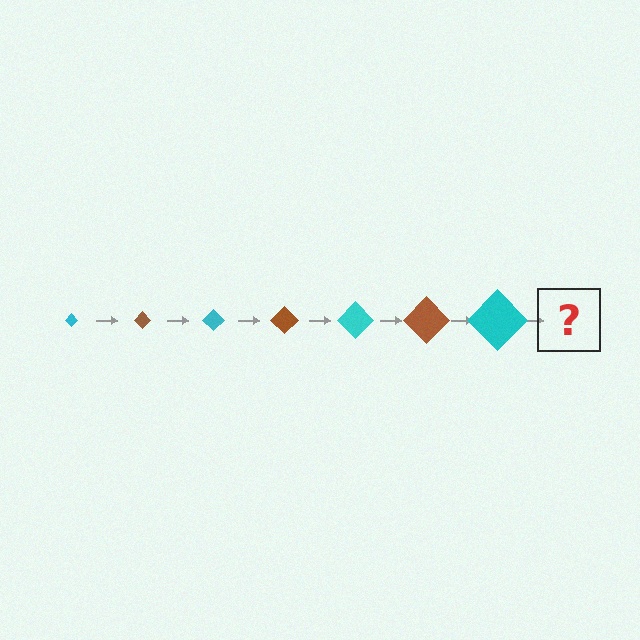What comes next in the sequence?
The next element should be a brown diamond, larger than the previous one.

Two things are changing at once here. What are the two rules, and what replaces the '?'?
The two rules are that the diamond grows larger each step and the color cycles through cyan and brown. The '?' should be a brown diamond, larger than the previous one.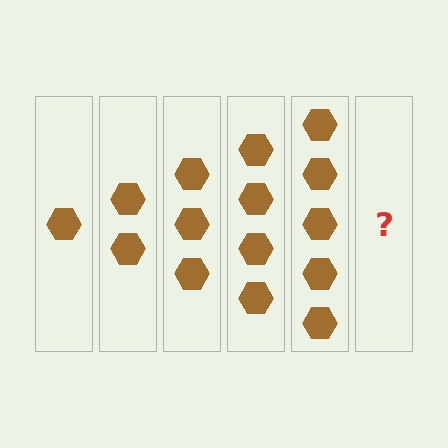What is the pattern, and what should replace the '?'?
The pattern is that each step adds one more hexagon. The '?' should be 6 hexagons.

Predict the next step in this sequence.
The next step is 6 hexagons.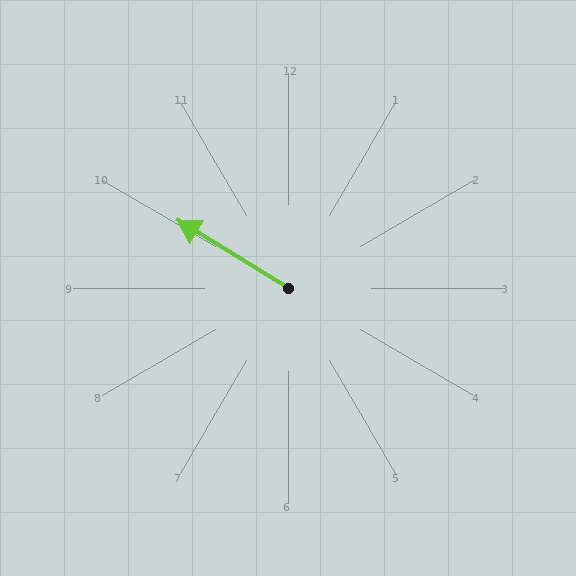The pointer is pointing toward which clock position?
Roughly 10 o'clock.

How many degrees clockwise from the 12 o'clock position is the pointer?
Approximately 301 degrees.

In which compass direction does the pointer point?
Northwest.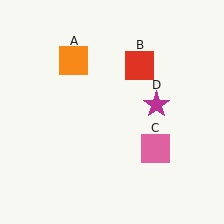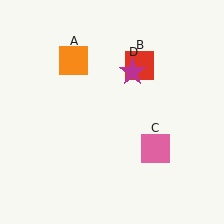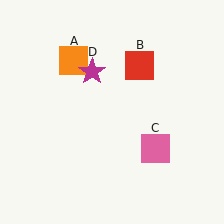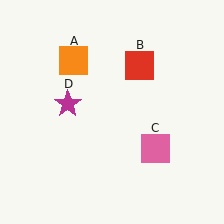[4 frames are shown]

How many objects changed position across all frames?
1 object changed position: magenta star (object D).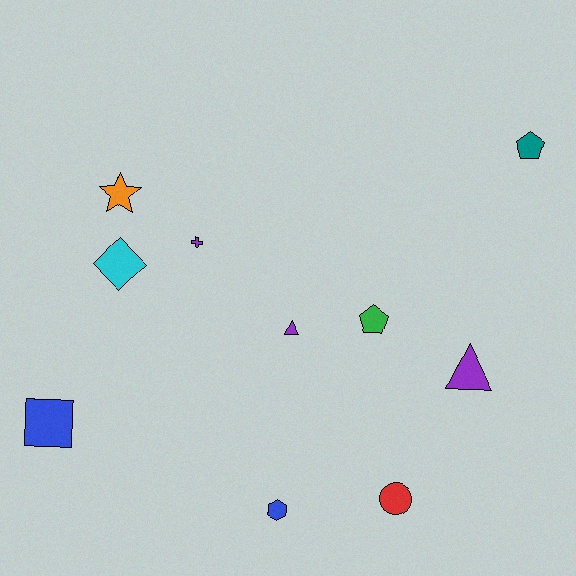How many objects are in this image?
There are 10 objects.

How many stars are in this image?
There is 1 star.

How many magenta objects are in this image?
There are no magenta objects.